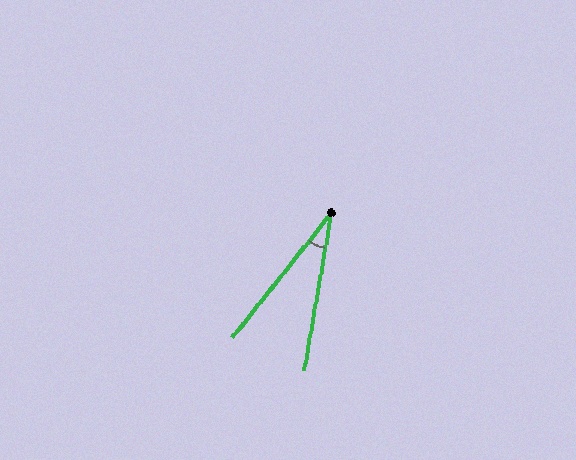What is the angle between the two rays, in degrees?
Approximately 29 degrees.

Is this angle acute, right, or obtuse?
It is acute.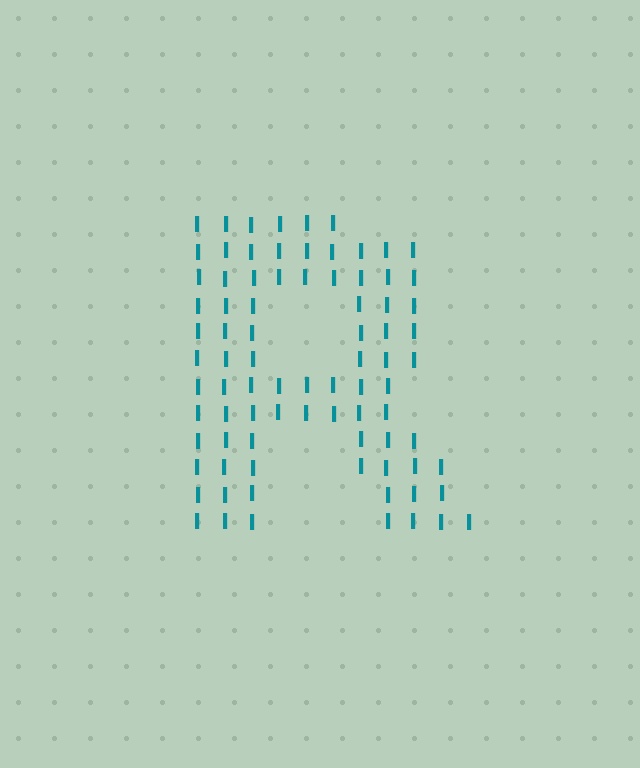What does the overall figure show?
The overall figure shows the letter R.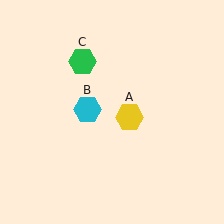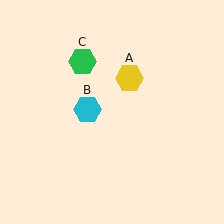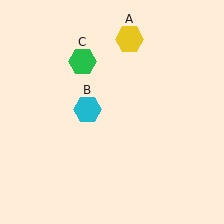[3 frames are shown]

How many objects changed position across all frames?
1 object changed position: yellow hexagon (object A).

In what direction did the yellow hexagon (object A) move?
The yellow hexagon (object A) moved up.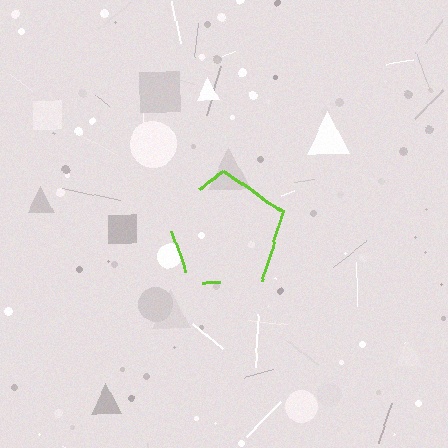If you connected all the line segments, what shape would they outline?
They would outline a pentagon.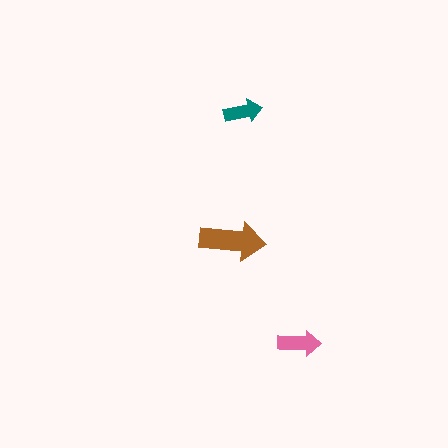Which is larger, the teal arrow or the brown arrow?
The brown one.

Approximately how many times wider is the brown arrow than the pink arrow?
About 1.5 times wider.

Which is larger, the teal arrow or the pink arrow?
The pink one.